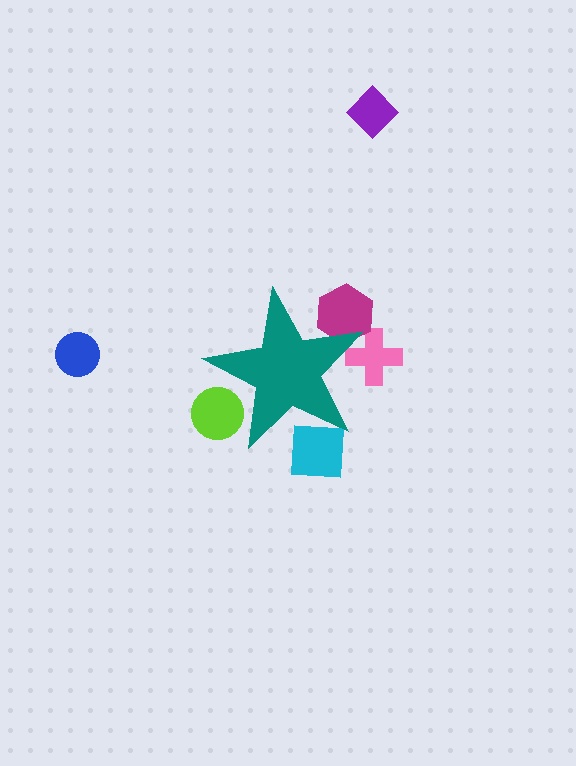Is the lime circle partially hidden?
Yes, the lime circle is partially hidden behind the teal star.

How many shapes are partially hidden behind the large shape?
4 shapes are partially hidden.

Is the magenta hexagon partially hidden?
Yes, the magenta hexagon is partially hidden behind the teal star.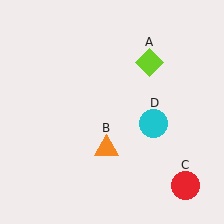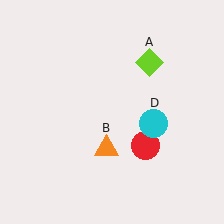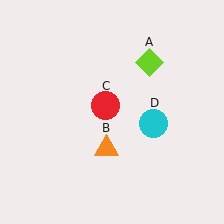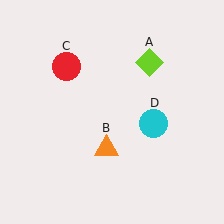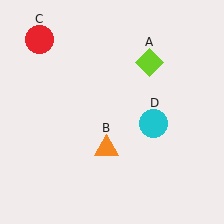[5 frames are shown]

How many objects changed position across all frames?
1 object changed position: red circle (object C).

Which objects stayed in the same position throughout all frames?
Lime diamond (object A) and orange triangle (object B) and cyan circle (object D) remained stationary.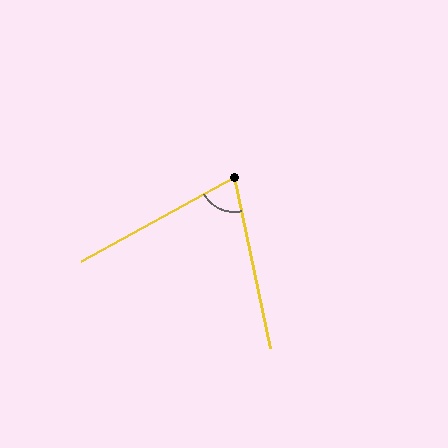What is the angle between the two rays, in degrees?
Approximately 73 degrees.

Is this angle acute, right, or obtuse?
It is acute.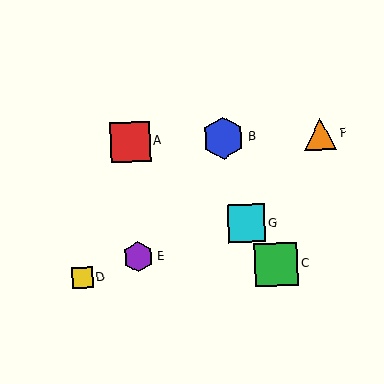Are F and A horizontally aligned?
Yes, both are at y≈134.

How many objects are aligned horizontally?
3 objects (A, B, F) are aligned horizontally.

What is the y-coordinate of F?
Object F is at y≈134.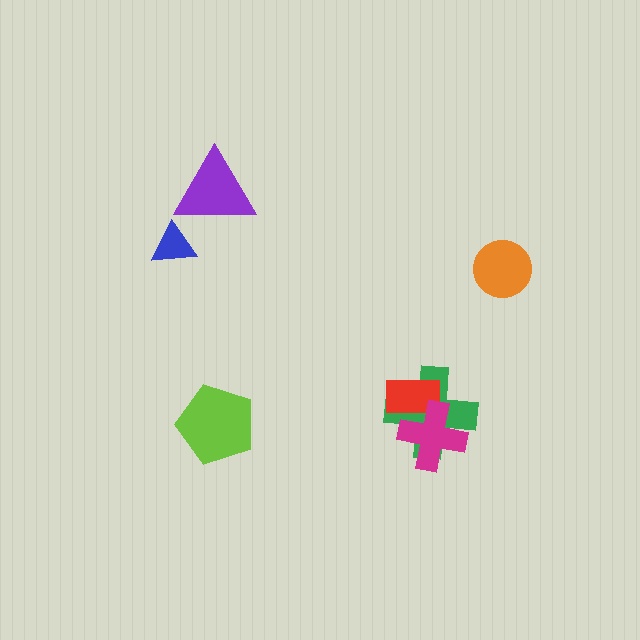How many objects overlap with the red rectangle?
2 objects overlap with the red rectangle.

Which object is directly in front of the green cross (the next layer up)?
The red rectangle is directly in front of the green cross.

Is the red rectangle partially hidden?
Yes, it is partially covered by another shape.